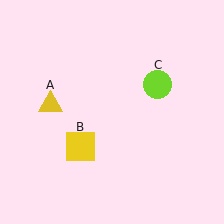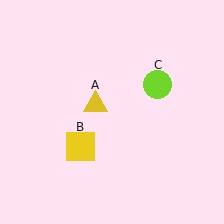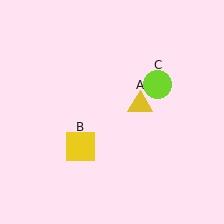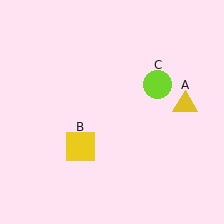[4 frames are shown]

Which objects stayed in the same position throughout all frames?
Yellow square (object B) and lime circle (object C) remained stationary.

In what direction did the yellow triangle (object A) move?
The yellow triangle (object A) moved right.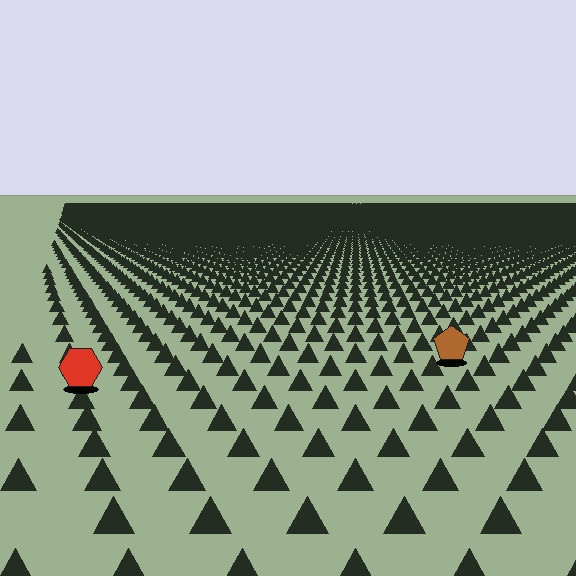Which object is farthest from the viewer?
The brown pentagon is farthest from the viewer. It appears smaller and the ground texture around it is denser.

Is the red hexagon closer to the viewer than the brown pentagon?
Yes. The red hexagon is closer — you can tell from the texture gradient: the ground texture is coarser near it.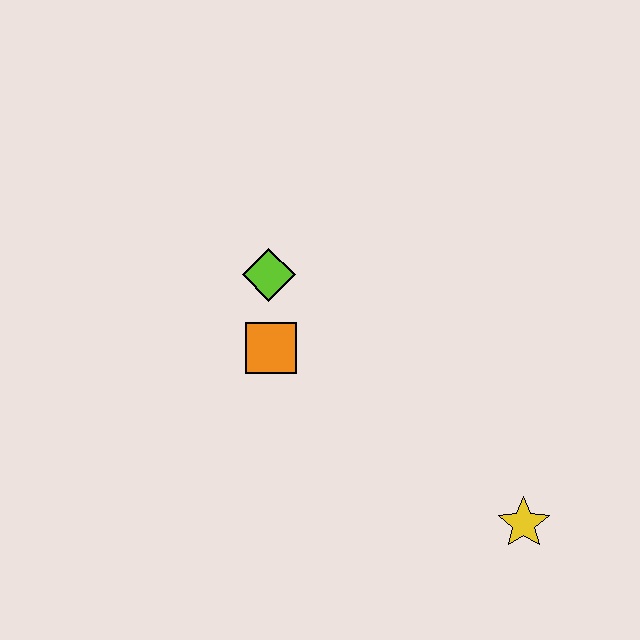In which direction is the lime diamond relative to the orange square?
The lime diamond is above the orange square.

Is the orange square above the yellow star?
Yes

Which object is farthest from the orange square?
The yellow star is farthest from the orange square.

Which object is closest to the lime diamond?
The orange square is closest to the lime diamond.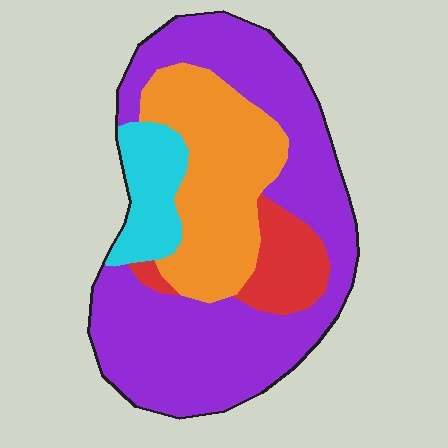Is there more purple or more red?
Purple.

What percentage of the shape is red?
Red covers 10% of the shape.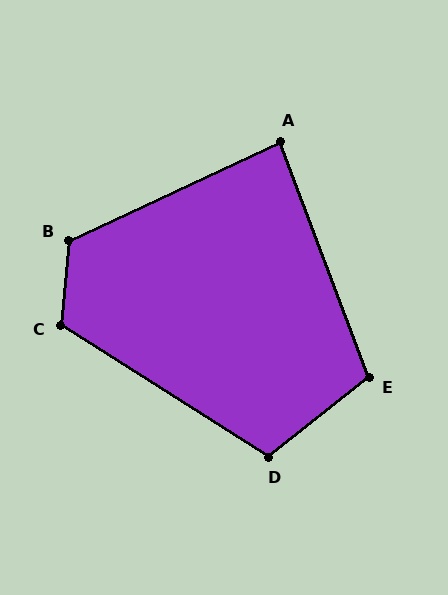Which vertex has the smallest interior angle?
A, at approximately 86 degrees.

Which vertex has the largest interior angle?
B, at approximately 120 degrees.